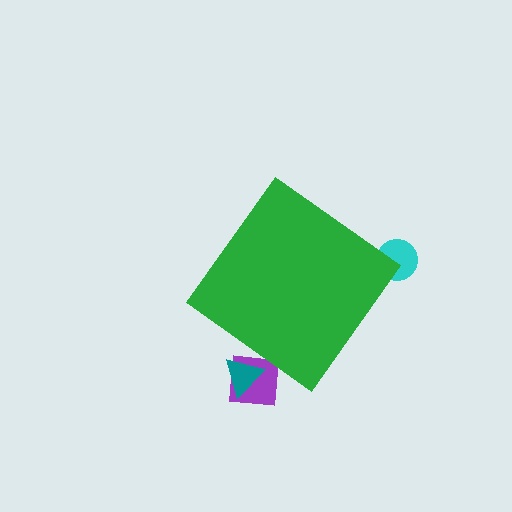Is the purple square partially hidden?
Yes, the purple square is partially hidden behind the green diamond.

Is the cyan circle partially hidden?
Yes, the cyan circle is partially hidden behind the green diamond.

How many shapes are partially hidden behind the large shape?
3 shapes are partially hidden.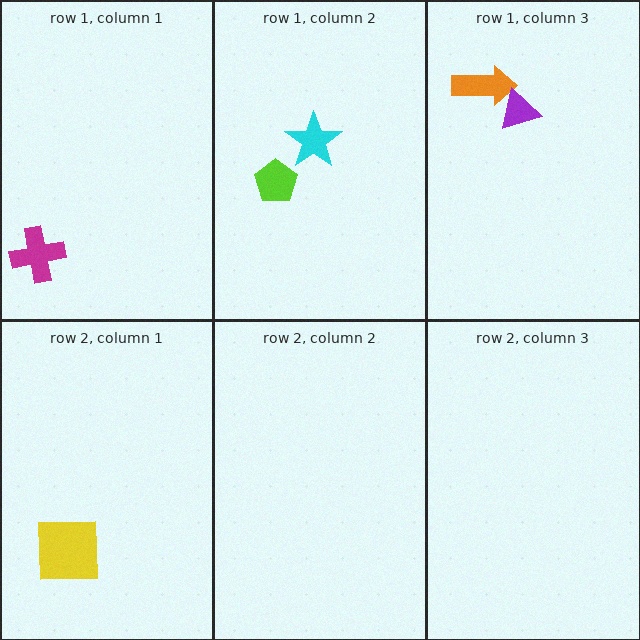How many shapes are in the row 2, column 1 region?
1.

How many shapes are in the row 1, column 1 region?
1.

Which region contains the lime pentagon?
The row 1, column 2 region.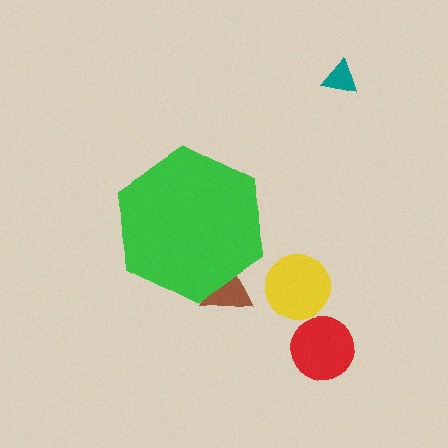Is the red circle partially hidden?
No, the red circle is fully visible.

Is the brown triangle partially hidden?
Yes, the brown triangle is partially hidden behind the green hexagon.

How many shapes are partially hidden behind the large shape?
1 shape is partially hidden.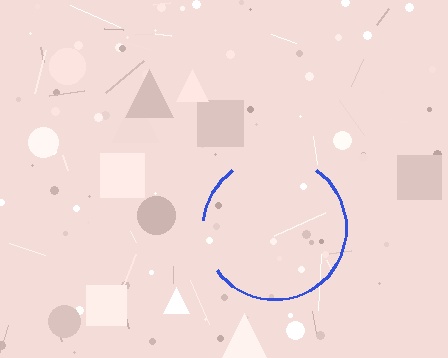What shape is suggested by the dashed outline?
The dashed outline suggests a circle.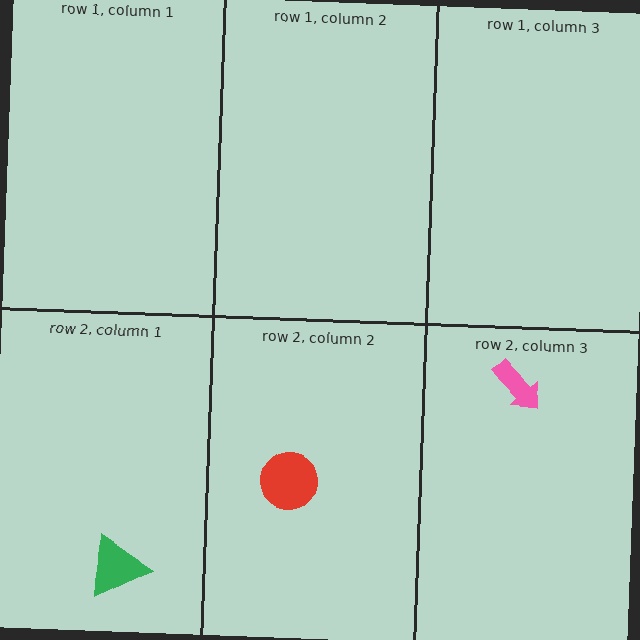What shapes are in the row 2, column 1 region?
The green triangle.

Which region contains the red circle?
The row 2, column 2 region.